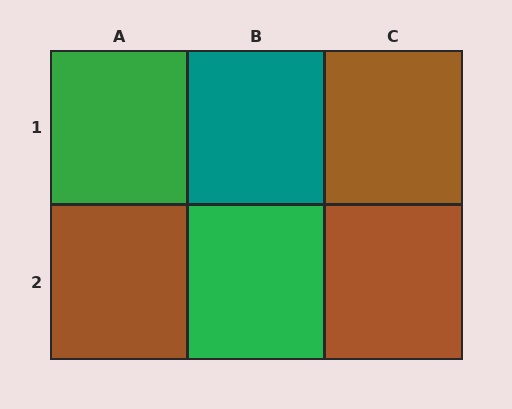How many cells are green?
2 cells are green.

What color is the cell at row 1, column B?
Teal.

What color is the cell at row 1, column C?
Brown.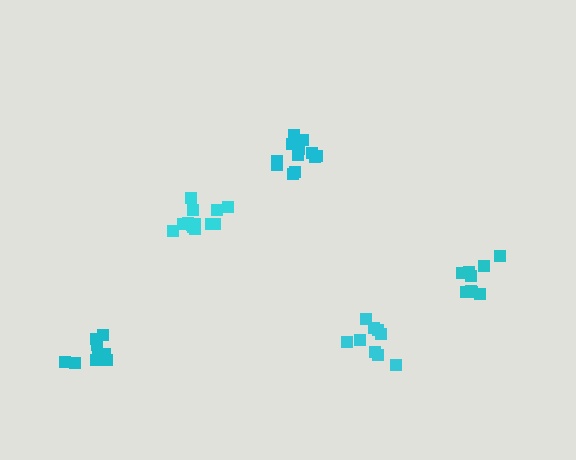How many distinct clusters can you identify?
There are 5 distinct clusters.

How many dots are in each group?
Group 1: 9 dots, Group 2: 13 dots, Group 3: 9 dots, Group 4: 12 dots, Group 5: 11 dots (54 total).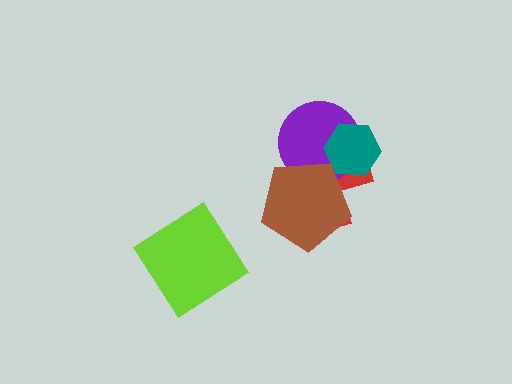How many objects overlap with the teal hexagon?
2 objects overlap with the teal hexagon.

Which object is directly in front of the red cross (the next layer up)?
The purple circle is directly in front of the red cross.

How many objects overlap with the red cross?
3 objects overlap with the red cross.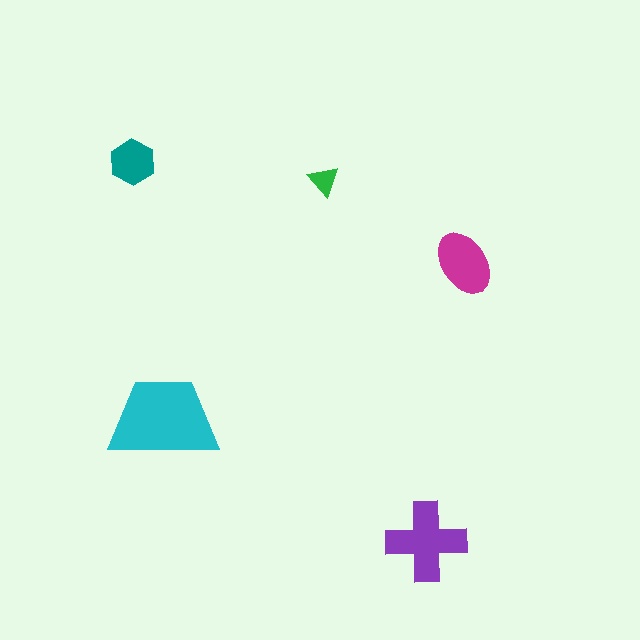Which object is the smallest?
The green triangle.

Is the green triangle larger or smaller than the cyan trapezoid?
Smaller.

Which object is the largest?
The cyan trapezoid.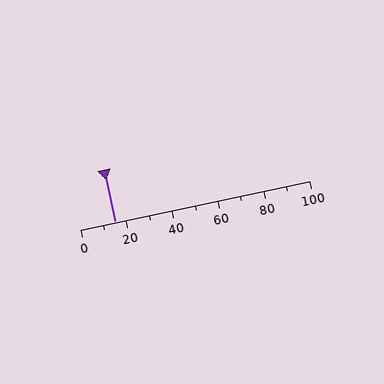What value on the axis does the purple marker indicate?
The marker indicates approximately 15.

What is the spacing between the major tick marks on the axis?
The major ticks are spaced 20 apart.